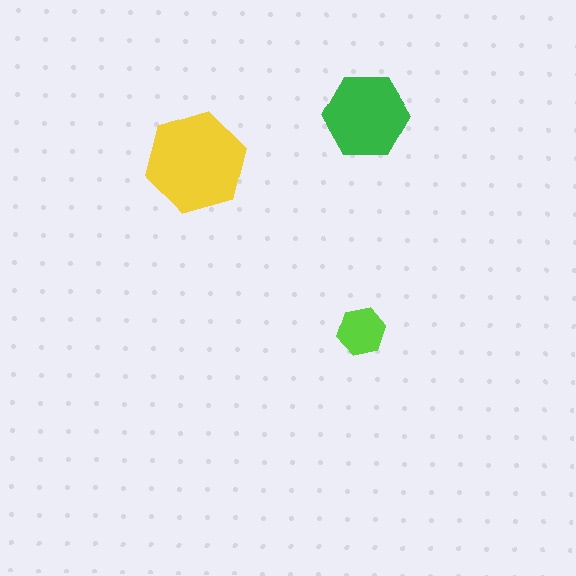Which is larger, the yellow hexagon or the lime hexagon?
The yellow one.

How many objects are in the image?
There are 3 objects in the image.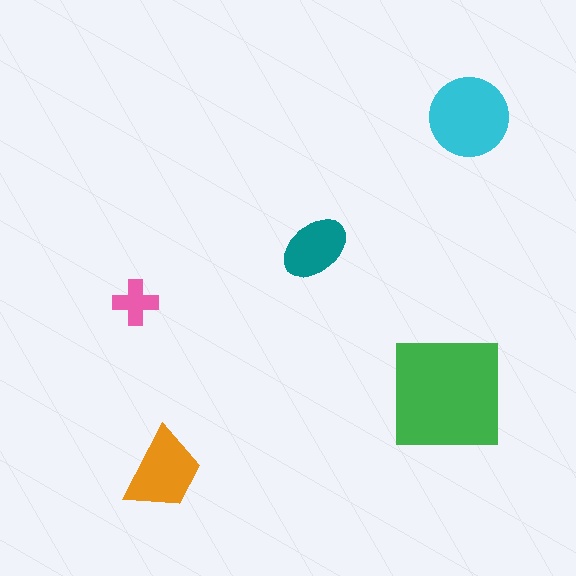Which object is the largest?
The green square.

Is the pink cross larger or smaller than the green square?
Smaller.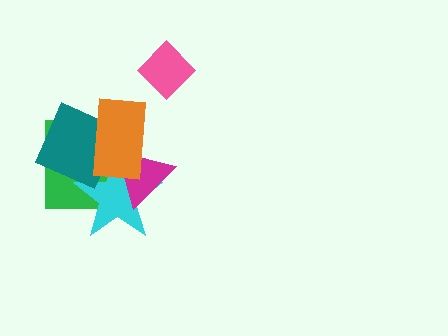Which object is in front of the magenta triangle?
The orange rectangle is in front of the magenta triangle.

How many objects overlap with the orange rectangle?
4 objects overlap with the orange rectangle.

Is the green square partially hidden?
Yes, it is partially covered by another shape.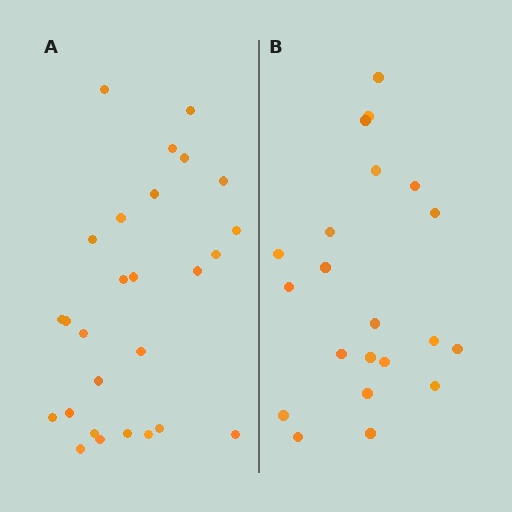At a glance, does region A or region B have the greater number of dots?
Region A (the left region) has more dots.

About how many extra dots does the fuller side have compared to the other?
Region A has about 6 more dots than region B.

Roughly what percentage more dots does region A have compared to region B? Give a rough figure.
About 30% more.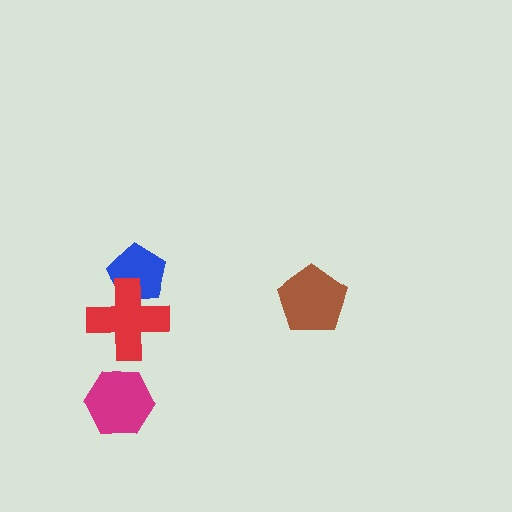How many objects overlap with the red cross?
1 object overlaps with the red cross.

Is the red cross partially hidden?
No, no other shape covers it.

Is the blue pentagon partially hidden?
Yes, it is partially covered by another shape.